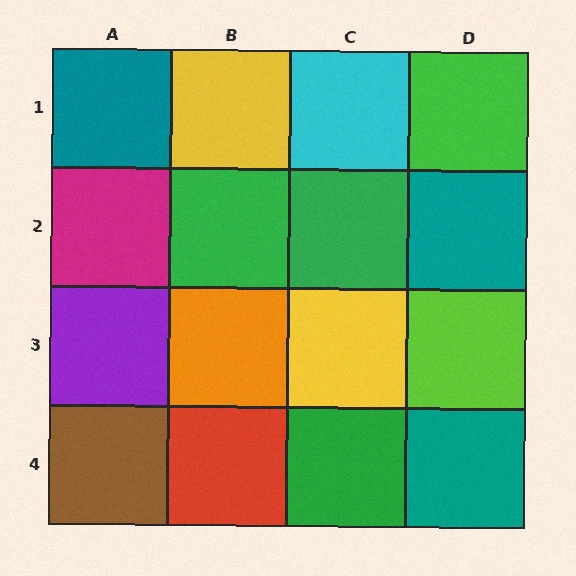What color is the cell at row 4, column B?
Red.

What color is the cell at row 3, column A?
Purple.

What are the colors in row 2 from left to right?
Magenta, green, green, teal.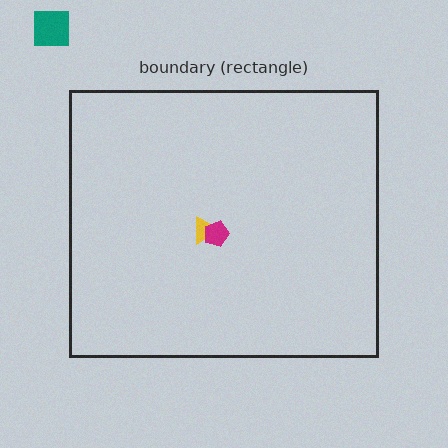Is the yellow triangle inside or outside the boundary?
Inside.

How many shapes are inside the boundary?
2 inside, 1 outside.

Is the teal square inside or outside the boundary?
Outside.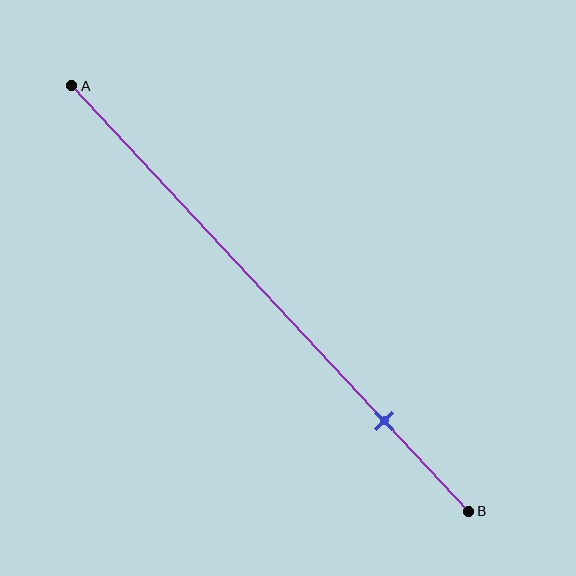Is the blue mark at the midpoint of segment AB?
No, the mark is at about 80% from A, not at the 50% midpoint.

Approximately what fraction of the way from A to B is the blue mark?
The blue mark is approximately 80% of the way from A to B.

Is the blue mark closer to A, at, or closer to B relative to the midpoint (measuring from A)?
The blue mark is closer to point B than the midpoint of segment AB.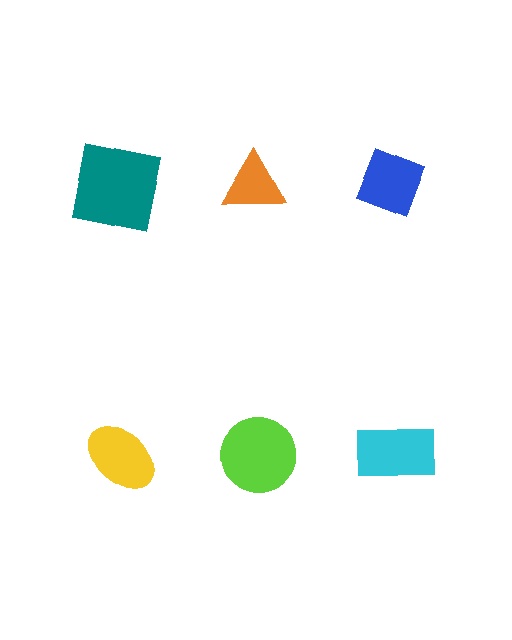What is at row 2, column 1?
A yellow ellipse.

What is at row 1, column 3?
A blue diamond.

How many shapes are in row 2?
3 shapes.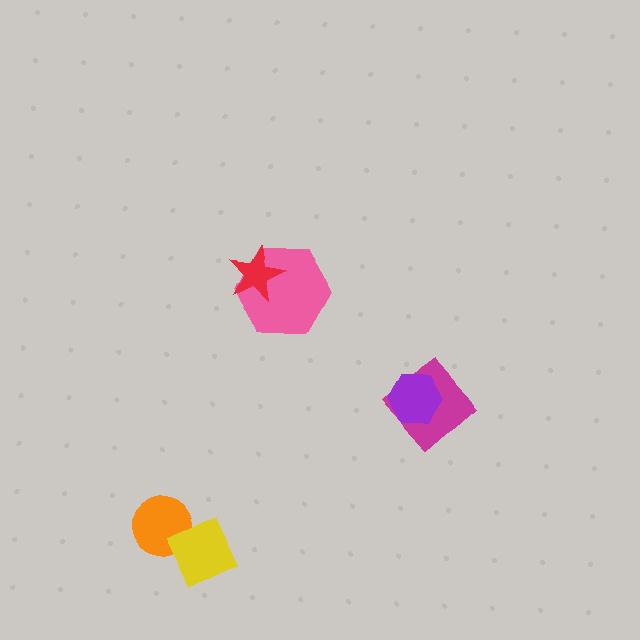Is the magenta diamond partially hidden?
Yes, it is partially covered by another shape.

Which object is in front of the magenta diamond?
The purple hexagon is in front of the magenta diamond.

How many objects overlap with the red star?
1 object overlaps with the red star.